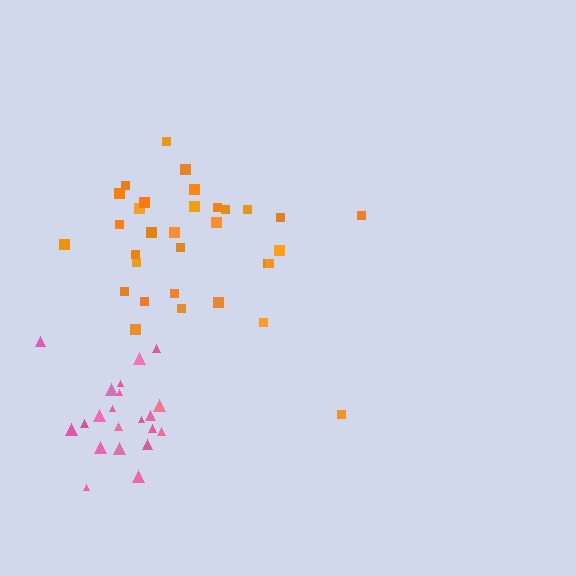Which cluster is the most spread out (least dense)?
Orange.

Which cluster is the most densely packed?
Pink.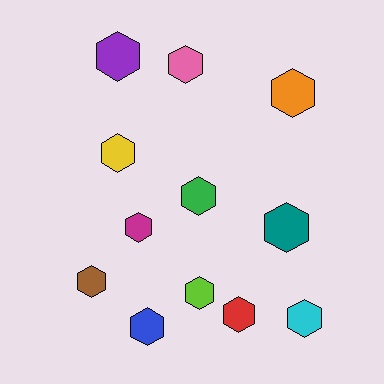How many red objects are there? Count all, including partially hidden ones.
There is 1 red object.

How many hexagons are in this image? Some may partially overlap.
There are 12 hexagons.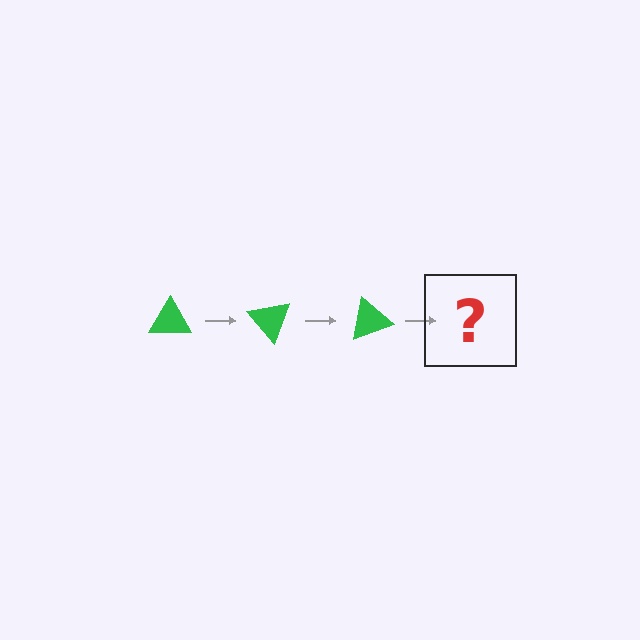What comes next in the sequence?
The next element should be a green triangle rotated 150 degrees.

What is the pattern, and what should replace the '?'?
The pattern is that the triangle rotates 50 degrees each step. The '?' should be a green triangle rotated 150 degrees.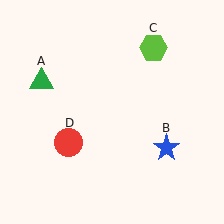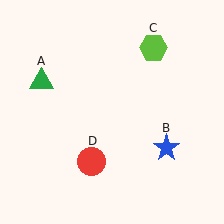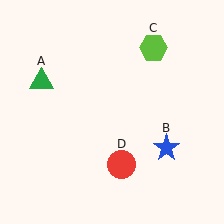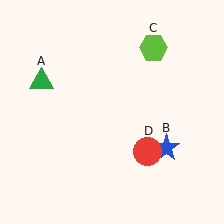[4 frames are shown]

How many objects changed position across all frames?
1 object changed position: red circle (object D).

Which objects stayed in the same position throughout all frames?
Green triangle (object A) and blue star (object B) and lime hexagon (object C) remained stationary.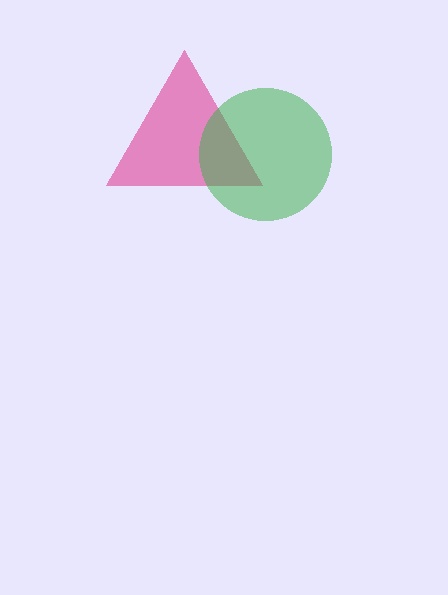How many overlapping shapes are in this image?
There are 2 overlapping shapes in the image.